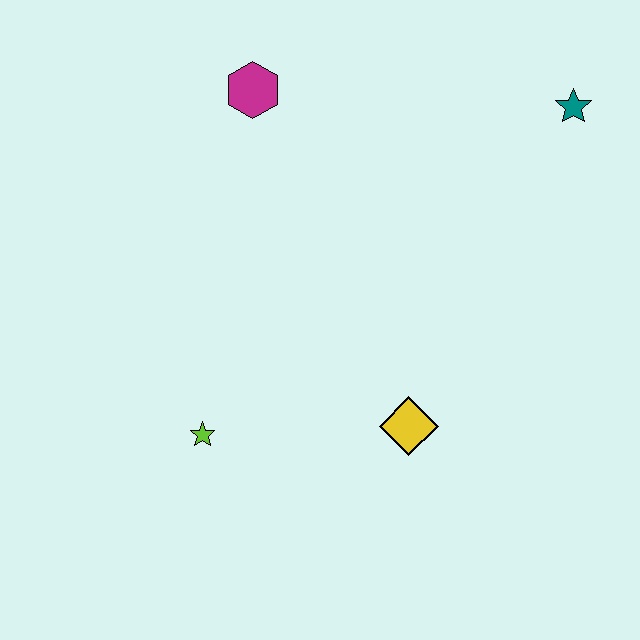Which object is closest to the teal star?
The magenta hexagon is closest to the teal star.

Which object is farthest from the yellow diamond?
The magenta hexagon is farthest from the yellow diamond.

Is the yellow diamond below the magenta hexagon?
Yes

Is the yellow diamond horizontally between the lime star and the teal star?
Yes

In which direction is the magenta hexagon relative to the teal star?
The magenta hexagon is to the left of the teal star.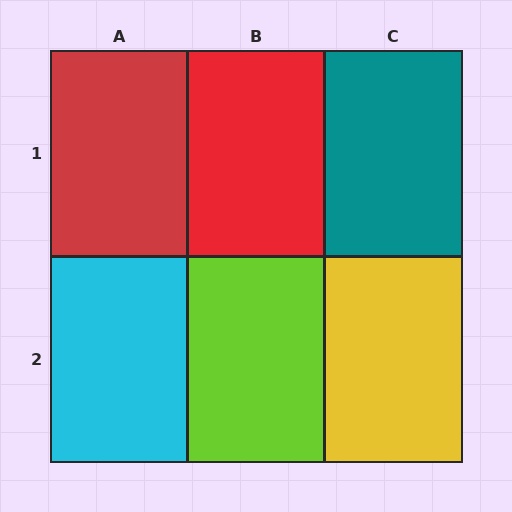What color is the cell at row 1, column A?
Red.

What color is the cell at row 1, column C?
Teal.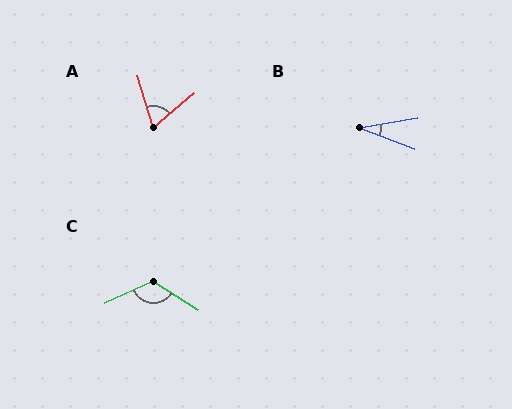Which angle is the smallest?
B, at approximately 31 degrees.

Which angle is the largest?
C, at approximately 125 degrees.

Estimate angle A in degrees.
Approximately 67 degrees.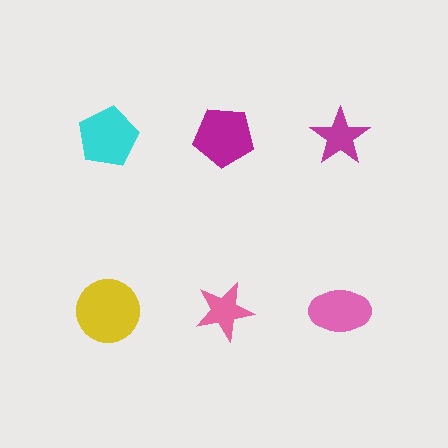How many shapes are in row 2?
3 shapes.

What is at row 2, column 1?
A yellow circle.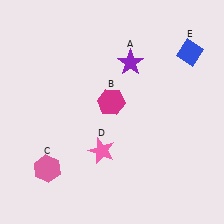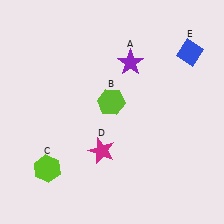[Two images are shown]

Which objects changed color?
B changed from magenta to lime. C changed from pink to lime. D changed from pink to magenta.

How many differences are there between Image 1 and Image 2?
There are 3 differences between the two images.